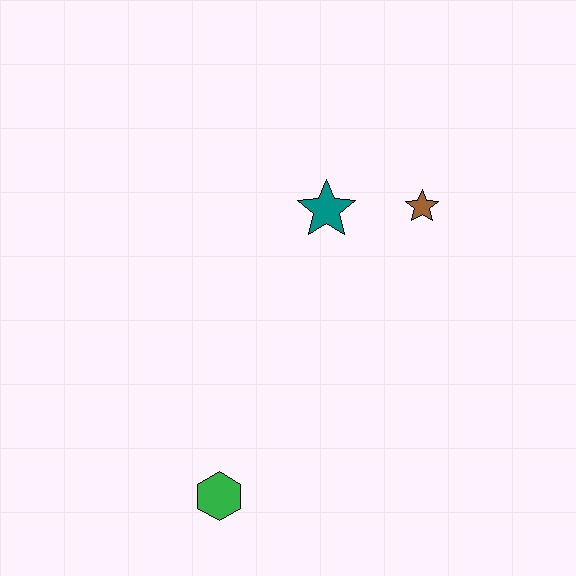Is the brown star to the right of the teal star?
Yes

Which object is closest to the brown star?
The teal star is closest to the brown star.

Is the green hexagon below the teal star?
Yes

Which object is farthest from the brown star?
The green hexagon is farthest from the brown star.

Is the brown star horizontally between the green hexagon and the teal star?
No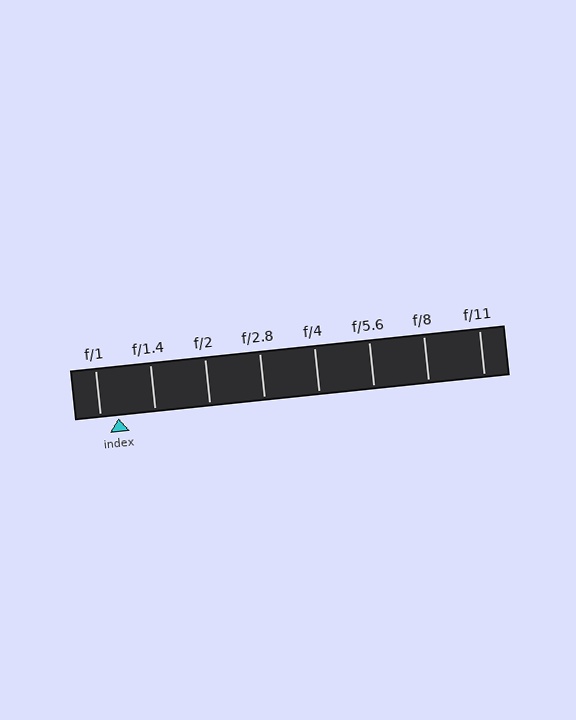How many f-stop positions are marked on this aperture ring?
There are 8 f-stop positions marked.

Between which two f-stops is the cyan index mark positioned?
The index mark is between f/1 and f/1.4.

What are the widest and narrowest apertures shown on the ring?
The widest aperture shown is f/1 and the narrowest is f/11.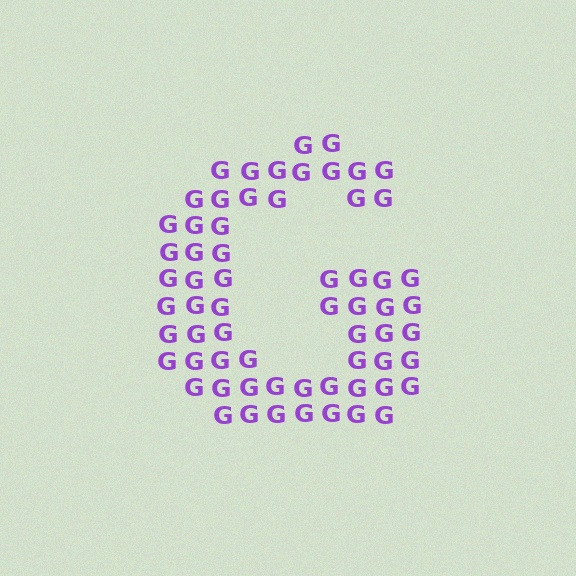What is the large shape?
The large shape is the letter G.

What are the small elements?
The small elements are letter G's.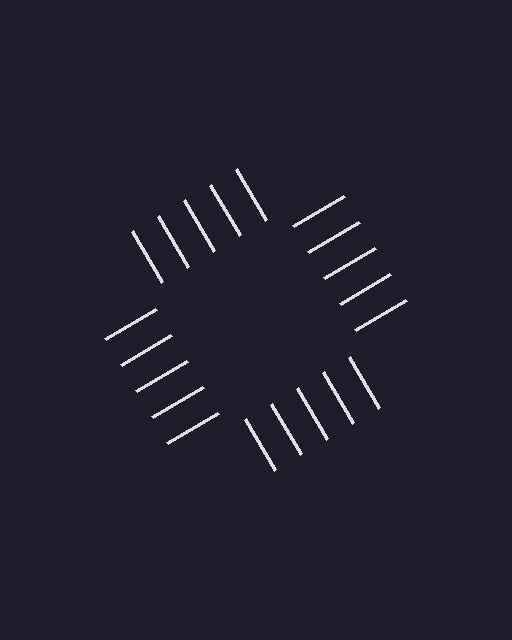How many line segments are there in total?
20 — 5 along each of the 4 edges.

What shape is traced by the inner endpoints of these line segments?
An illusory square — the line segments terminate on its edges but no continuous stroke is drawn.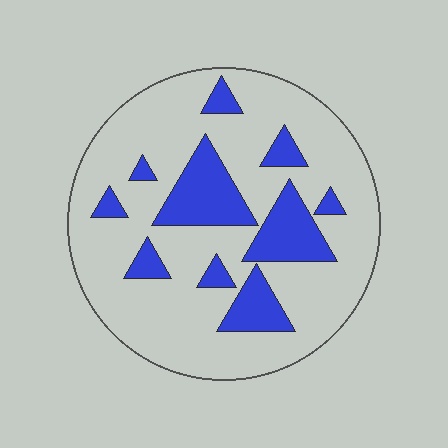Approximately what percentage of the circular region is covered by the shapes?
Approximately 20%.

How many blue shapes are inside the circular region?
10.